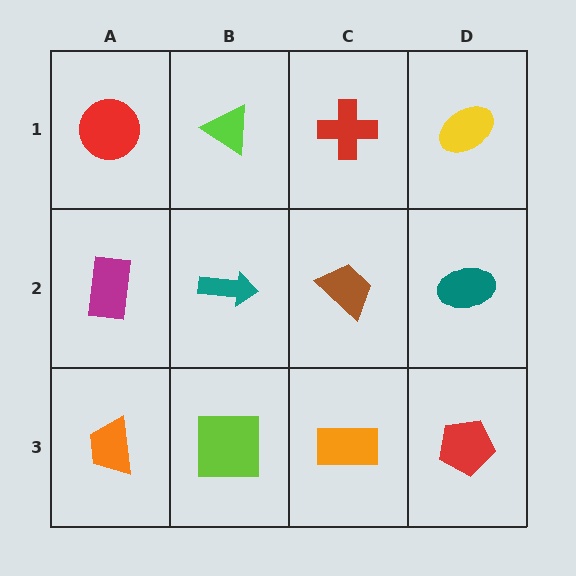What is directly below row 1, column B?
A teal arrow.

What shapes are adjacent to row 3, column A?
A magenta rectangle (row 2, column A), a lime square (row 3, column B).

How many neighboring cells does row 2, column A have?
3.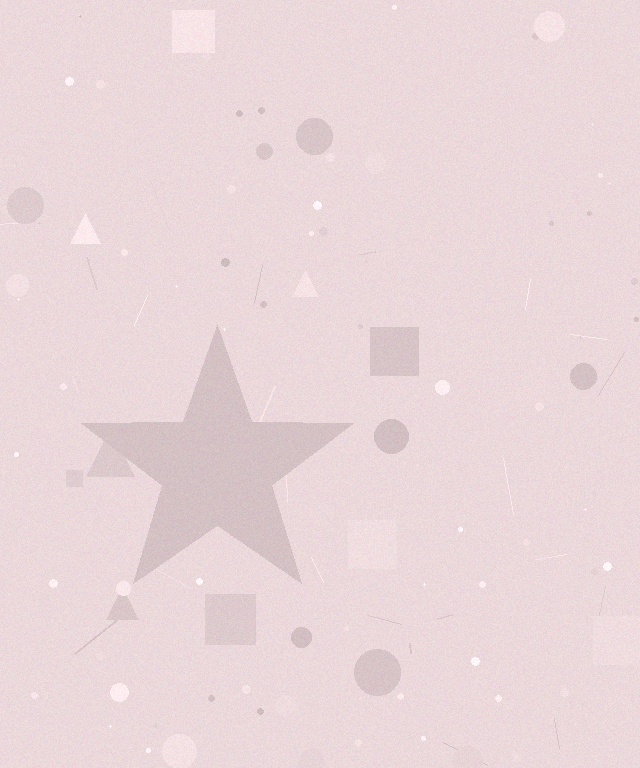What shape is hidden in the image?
A star is hidden in the image.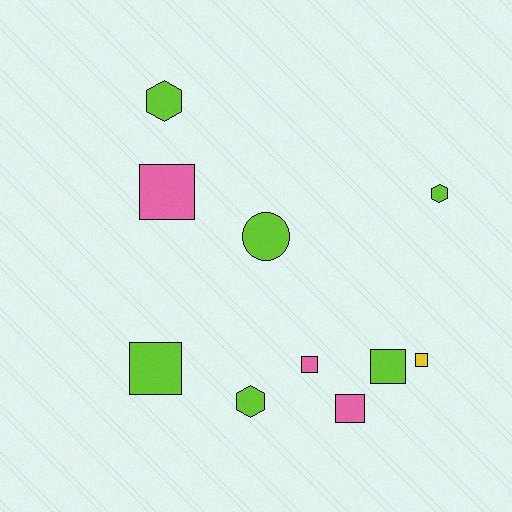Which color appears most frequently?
Lime, with 6 objects.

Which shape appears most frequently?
Square, with 6 objects.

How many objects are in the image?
There are 10 objects.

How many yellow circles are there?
There are no yellow circles.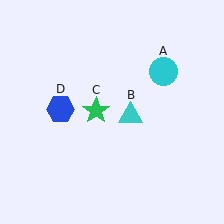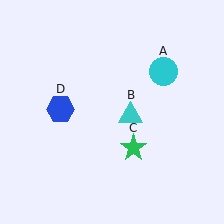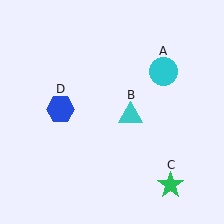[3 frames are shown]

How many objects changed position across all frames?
1 object changed position: green star (object C).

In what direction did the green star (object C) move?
The green star (object C) moved down and to the right.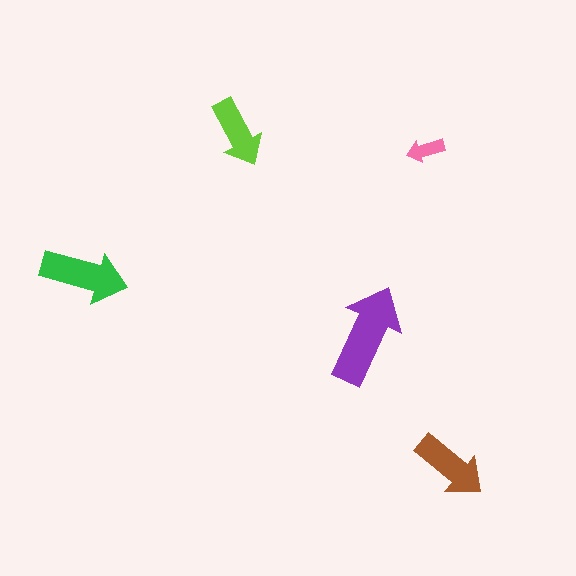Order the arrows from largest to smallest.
the purple one, the green one, the brown one, the lime one, the pink one.